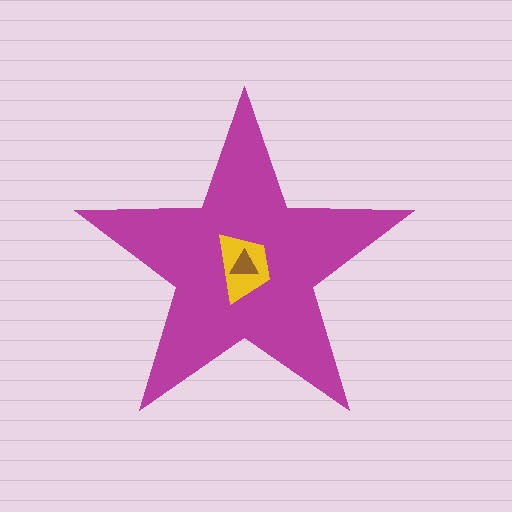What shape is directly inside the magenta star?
The yellow trapezoid.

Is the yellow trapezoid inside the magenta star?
Yes.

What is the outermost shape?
The magenta star.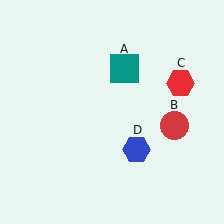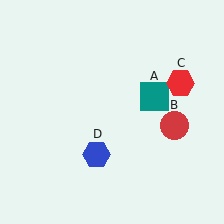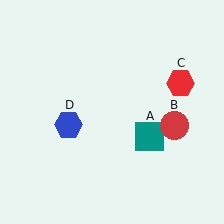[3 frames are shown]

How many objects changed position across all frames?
2 objects changed position: teal square (object A), blue hexagon (object D).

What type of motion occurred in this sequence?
The teal square (object A), blue hexagon (object D) rotated clockwise around the center of the scene.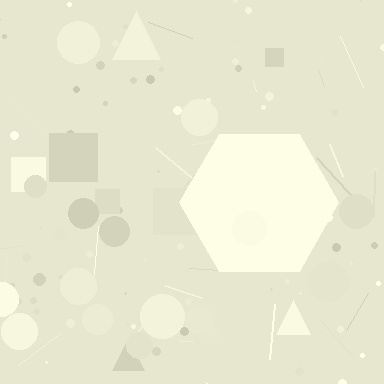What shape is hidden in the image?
A hexagon is hidden in the image.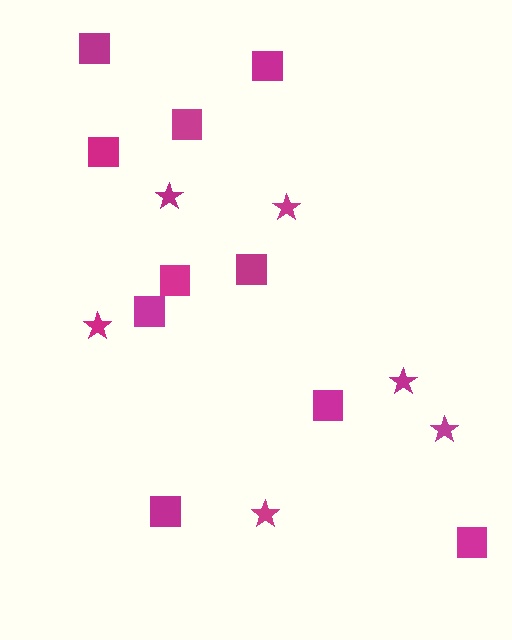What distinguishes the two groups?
There are 2 groups: one group of squares (10) and one group of stars (6).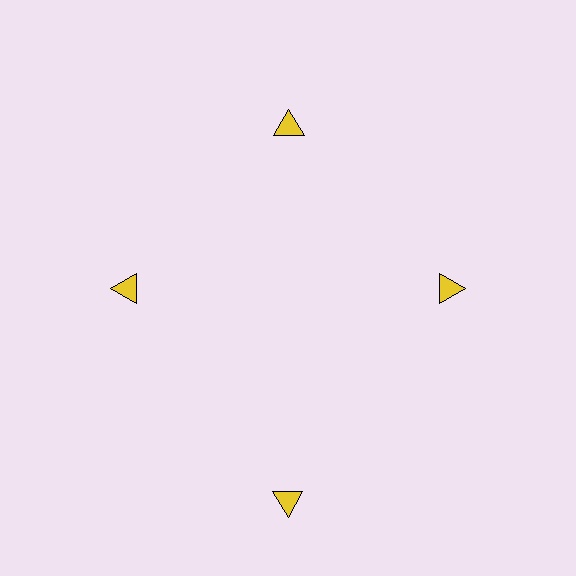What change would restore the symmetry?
The symmetry would be restored by moving it inward, back onto the ring so that all 4 triangles sit at equal angles and equal distance from the center.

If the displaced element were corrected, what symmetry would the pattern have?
It would have 4-fold rotational symmetry — the pattern would map onto itself every 90 degrees.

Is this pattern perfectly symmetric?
No. The 4 yellow triangles are arranged in a ring, but one element near the 6 o'clock position is pushed outward from the center, breaking the 4-fold rotational symmetry.